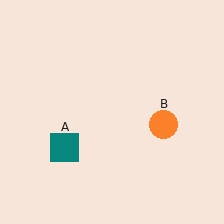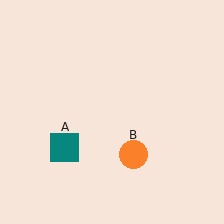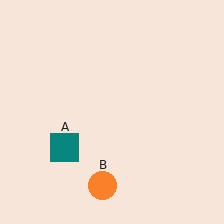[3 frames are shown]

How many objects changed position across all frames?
1 object changed position: orange circle (object B).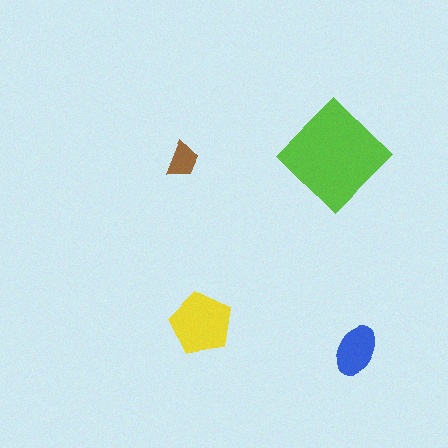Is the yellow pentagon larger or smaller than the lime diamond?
Smaller.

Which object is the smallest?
The brown trapezoid.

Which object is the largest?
The lime diamond.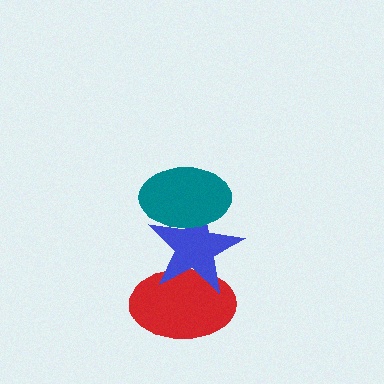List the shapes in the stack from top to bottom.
From top to bottom: the teal ellipse, the blue star, the red ellipse.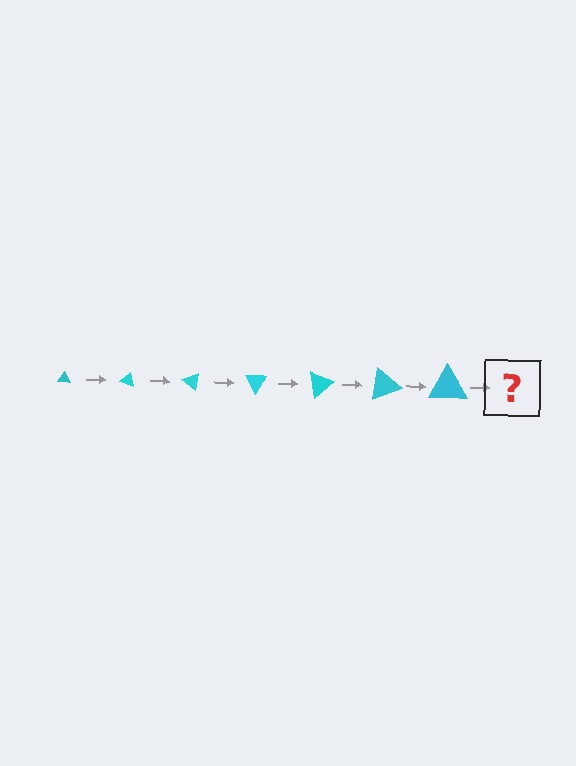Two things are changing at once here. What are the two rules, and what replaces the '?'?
The two rules are that the triangle grows larger each step and it rotates 20 degrees each step. The '?' should be a triangle, larger than the previous one and rotated 140 degrees from the start.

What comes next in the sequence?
The next element should be a triangle, larger than the previous one and rotated 140 degrees from the start.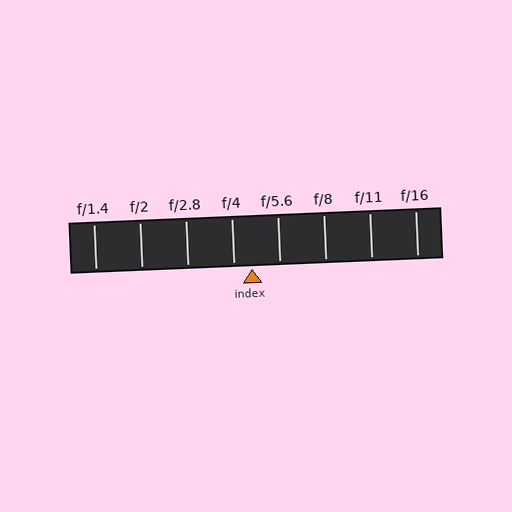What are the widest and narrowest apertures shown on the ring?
The widest aperture shown is f/1.4 and the narrowest is f/16.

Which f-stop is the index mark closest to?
The index mark is closest to f/4.